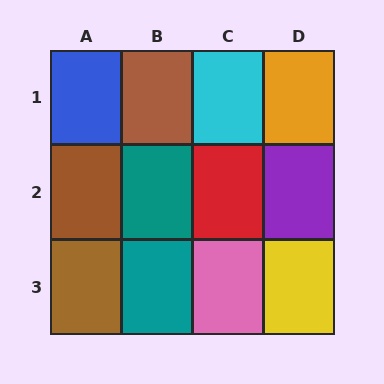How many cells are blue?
1 cell is blue.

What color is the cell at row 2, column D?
Purple.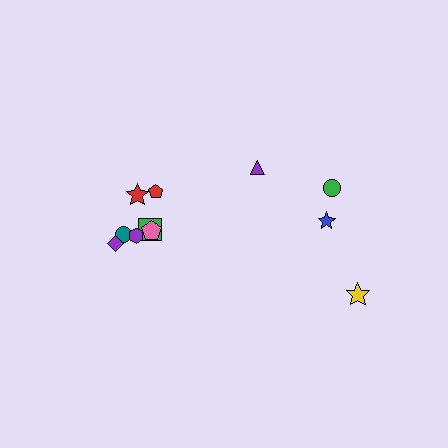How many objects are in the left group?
There are 7 objects.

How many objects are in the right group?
There are 4 objects.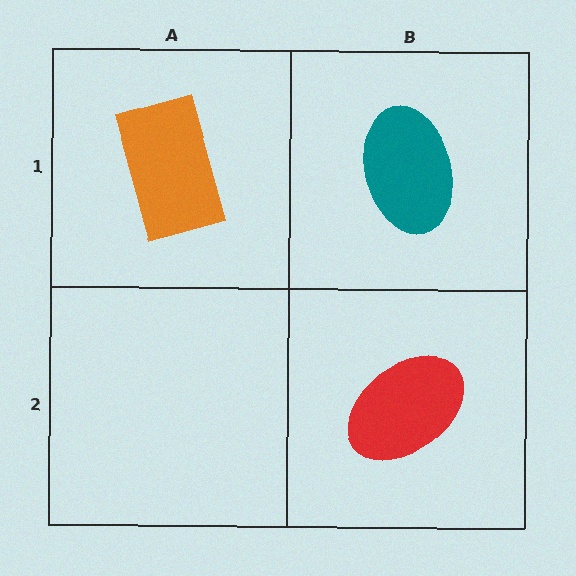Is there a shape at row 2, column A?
No, that cell is empty.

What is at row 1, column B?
A teal ellipse.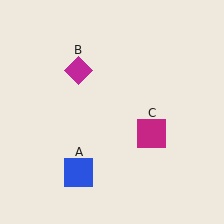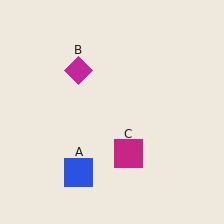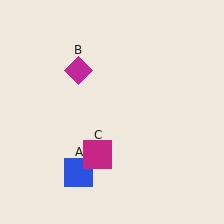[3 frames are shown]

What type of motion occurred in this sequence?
The magenta square (object C) rotated clockwise around the center of the scene.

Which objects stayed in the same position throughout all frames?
Blue square (object A) and magenta diamond (object B) remained stationary.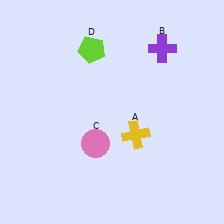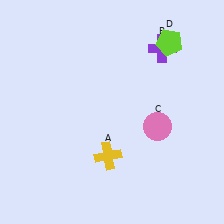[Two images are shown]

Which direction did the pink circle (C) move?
The pink circle (C) moved right.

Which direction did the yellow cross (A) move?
The yellow cross (A) moved left.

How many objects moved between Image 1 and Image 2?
3 objects moved between the two images.